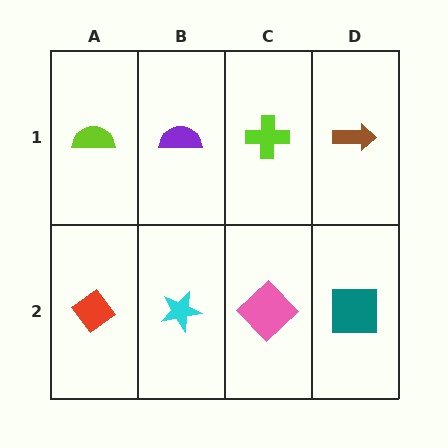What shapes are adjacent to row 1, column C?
A pink diamond (row 2, column C), a purple semicircle (row 1, column B), a brown arrow (row 1, column D).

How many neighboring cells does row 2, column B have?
3.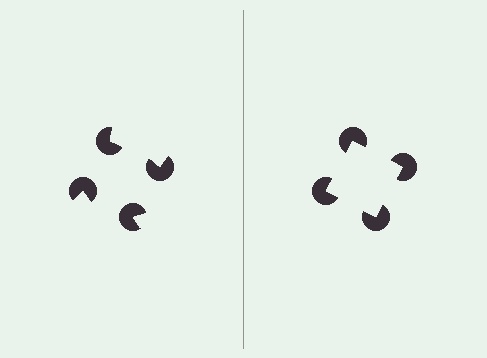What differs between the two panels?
The pac-man discs are positioned identically on both sides; only the wedge orientations differ. On the right they align to a square; on the left they are misaligned.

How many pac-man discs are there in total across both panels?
8 — 4 on each side.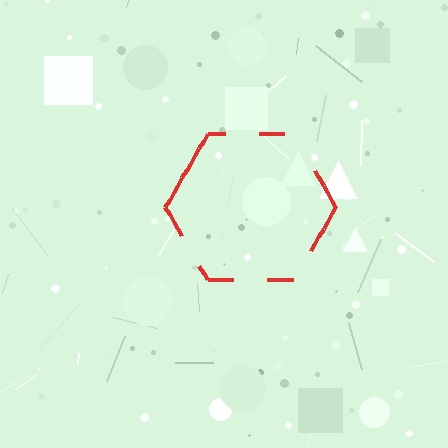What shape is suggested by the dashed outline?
The dashed outline suggests a hexagon.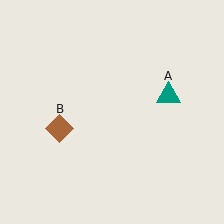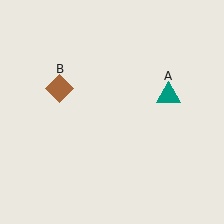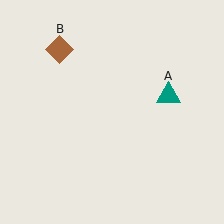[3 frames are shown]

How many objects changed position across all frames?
1 object changed position: brown diamond (object B).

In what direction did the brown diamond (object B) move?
The brown diamond (object B) moved up.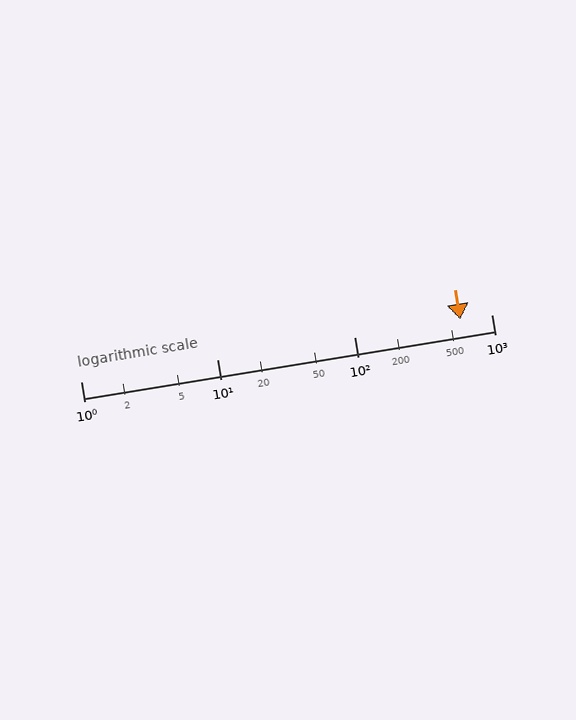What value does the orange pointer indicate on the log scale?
The pointer indicates approximately 590.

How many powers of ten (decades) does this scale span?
The scale spans 3 decades, from 1 to 1000.